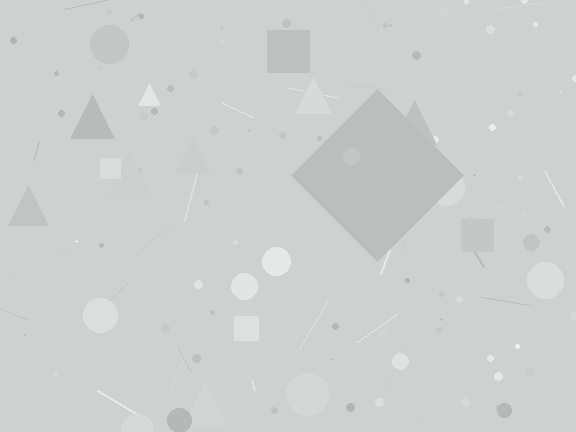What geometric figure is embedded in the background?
A diamond is embedded in the background.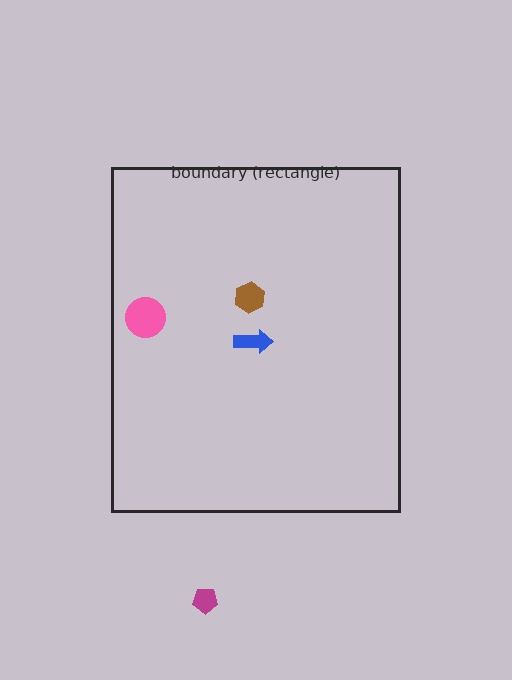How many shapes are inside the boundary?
3 inside, 1 outside.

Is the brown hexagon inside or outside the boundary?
Inside.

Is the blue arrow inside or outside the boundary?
Inside.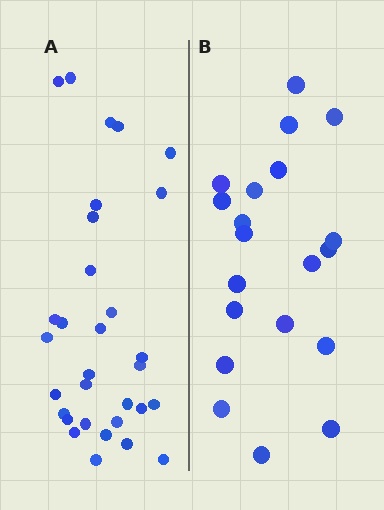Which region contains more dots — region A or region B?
Region A (the left region) has more dots.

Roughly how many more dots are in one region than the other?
Region A has roughly 12 or so more dots than region B.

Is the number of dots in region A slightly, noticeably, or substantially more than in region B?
Region A has substantially more. The ratio is roughly 1.6 to 1.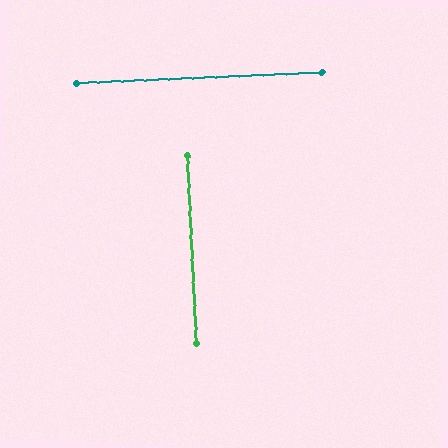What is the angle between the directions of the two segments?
Approximately 90 degrees.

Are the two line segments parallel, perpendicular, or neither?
Perpendicular — they meet at approximately 90°.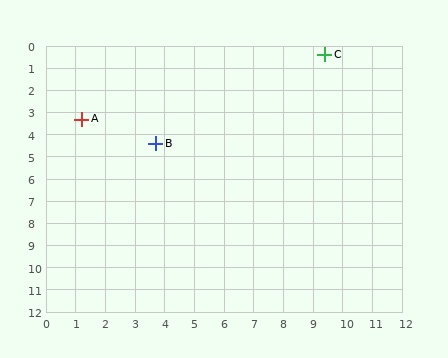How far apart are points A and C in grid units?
Points A and C are about 8.7 grid units apart.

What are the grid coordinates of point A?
Point A is at approximately (1.2, 3.3).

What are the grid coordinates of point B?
Point B is at approximately (3.7, 4.4).